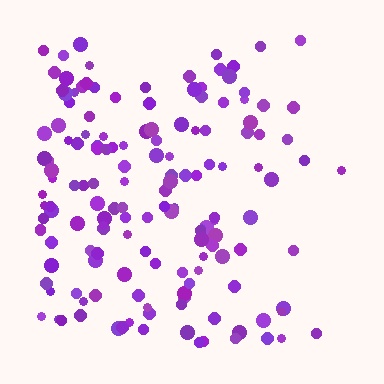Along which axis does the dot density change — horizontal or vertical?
Horizontal.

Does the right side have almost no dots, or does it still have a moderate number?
Still a moderate number, just noticeably fewer than the left.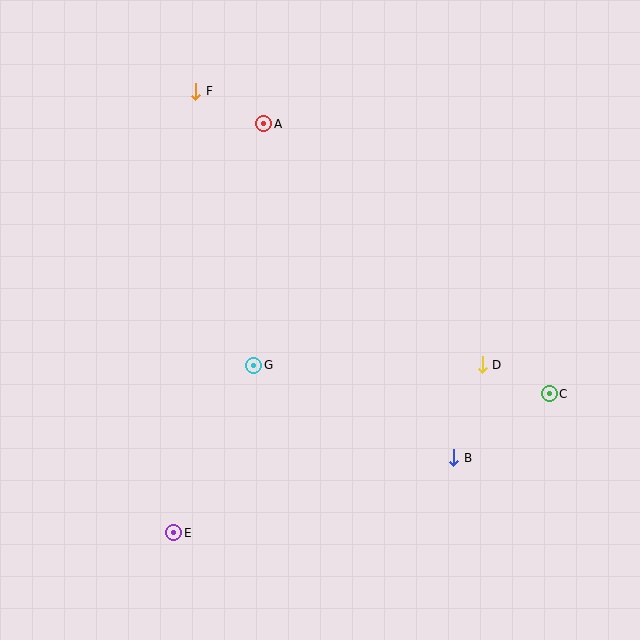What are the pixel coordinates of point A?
Point A is at (264, 124).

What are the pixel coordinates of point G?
Point G is at (254, 365).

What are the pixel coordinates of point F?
Point F is at (196, 91).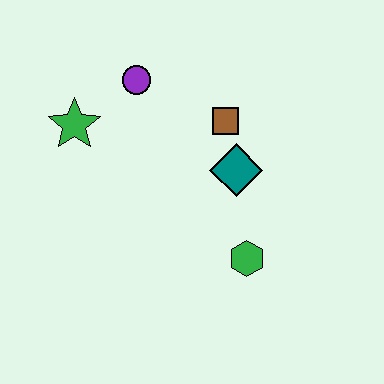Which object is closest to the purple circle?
The green star is closest to the purple circle.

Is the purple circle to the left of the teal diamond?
Yes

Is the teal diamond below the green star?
Yes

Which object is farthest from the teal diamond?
The green star is farthest from the teal diamond.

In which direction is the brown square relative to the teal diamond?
The brown square is above the teal diamond.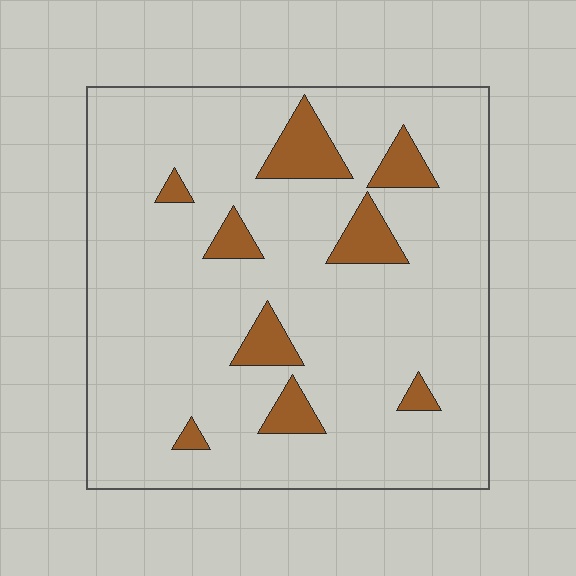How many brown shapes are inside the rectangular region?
9.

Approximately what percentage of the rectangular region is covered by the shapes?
Approximately 10%.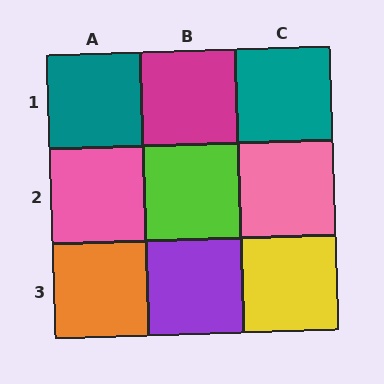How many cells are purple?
1 cell is purple.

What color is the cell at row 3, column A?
Orange.